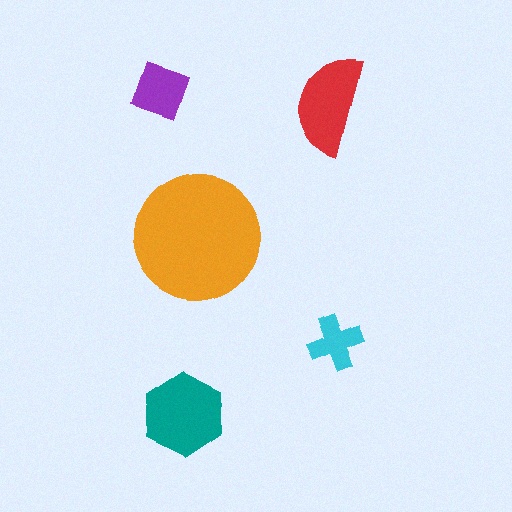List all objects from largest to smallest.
The orange circle, the teal hexagon, the red semicircle, the purple square, the cyan cross.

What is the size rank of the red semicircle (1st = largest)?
3rd.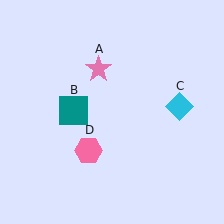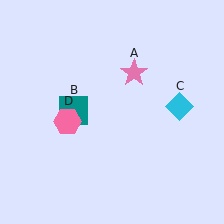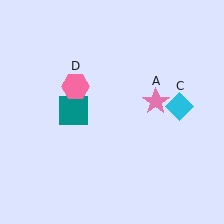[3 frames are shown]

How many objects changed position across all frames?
2 objects changed position: pink star (object A), pink hexagon (object D).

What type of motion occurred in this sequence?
The pink star (object A), pink hexagon (object D) rotated clockwise around the center of the scene.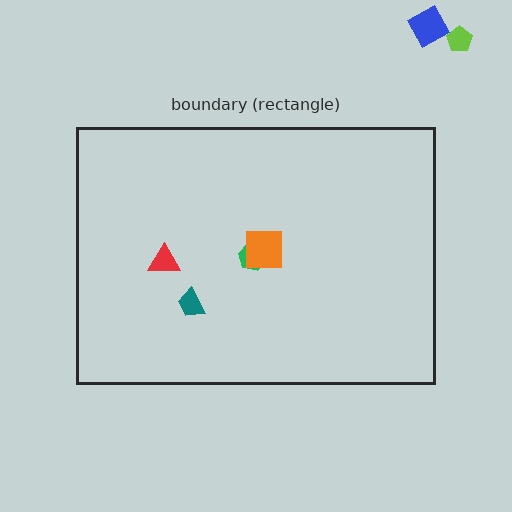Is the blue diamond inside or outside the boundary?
Outside.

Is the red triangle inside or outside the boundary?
Inside.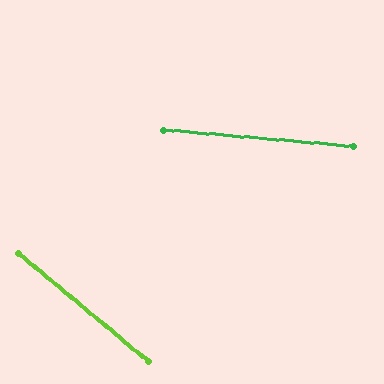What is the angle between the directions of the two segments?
Approximately 35 degrees.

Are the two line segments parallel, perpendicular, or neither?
Neither parallel nor perpendicular — they differ by about 35°.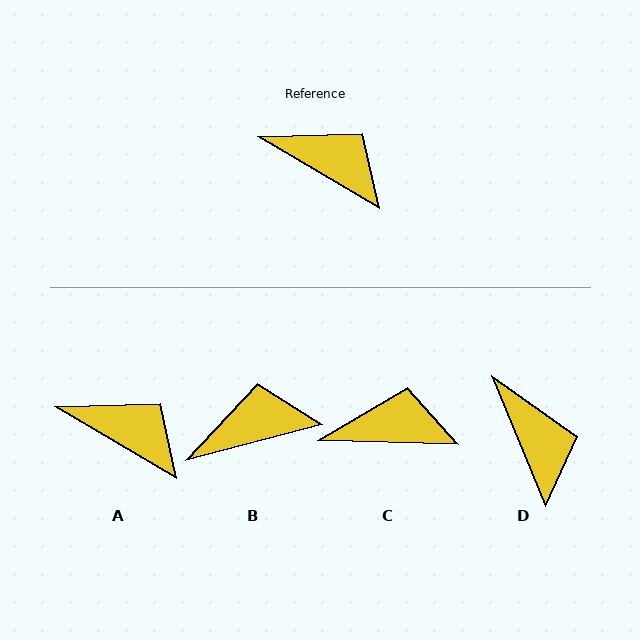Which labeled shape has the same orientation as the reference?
A.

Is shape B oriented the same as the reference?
No, it is off by about 45 degrees.